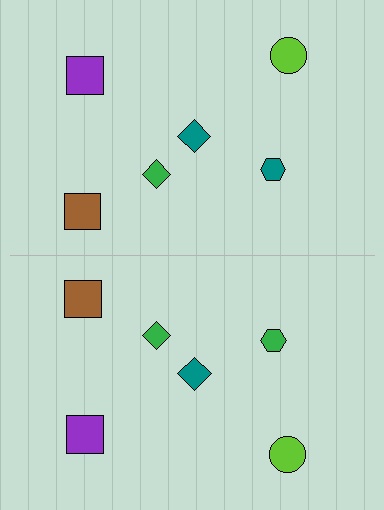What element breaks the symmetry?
The green hexagon on the bottom side breaks the symmetry — its mirror counterpart is teal.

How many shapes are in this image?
There are 12 shapes in this image.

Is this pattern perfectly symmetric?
No, the pattern is not perfectly symmetric. The green hexagon on the bottom side breaks the symmetry — its mirror counterpart is teal.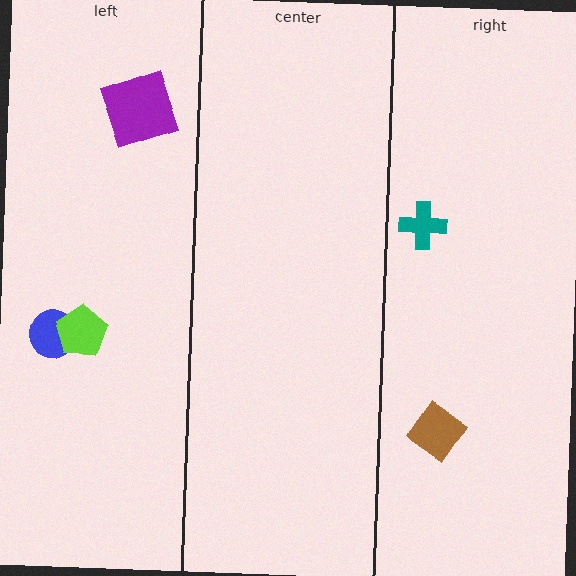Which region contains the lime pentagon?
The left region.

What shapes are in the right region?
The teal cross, the brown diamond.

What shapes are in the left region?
The blue circle, the purple square, the lime pentagon.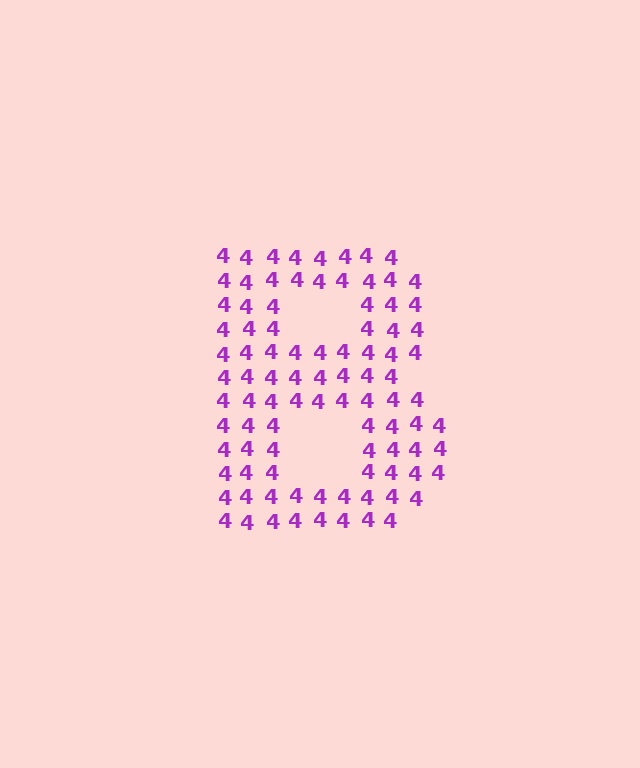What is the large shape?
The large shape is the letter B.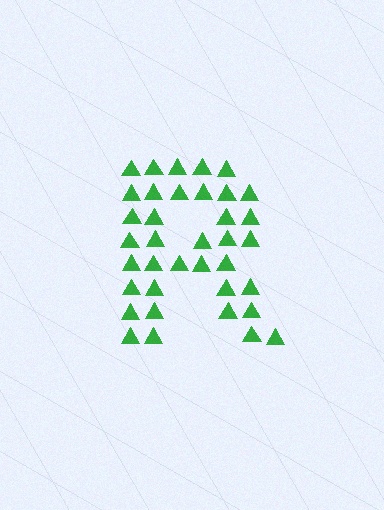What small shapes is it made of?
It is made of small triangles.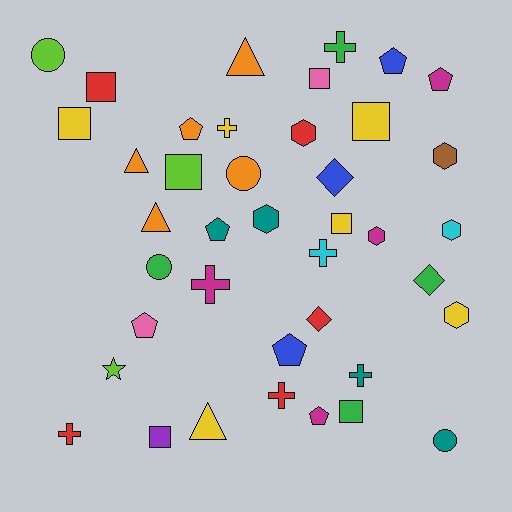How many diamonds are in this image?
There are 3 diamonds.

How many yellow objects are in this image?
There are 6 yellow objects.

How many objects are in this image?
There are 40 objects.